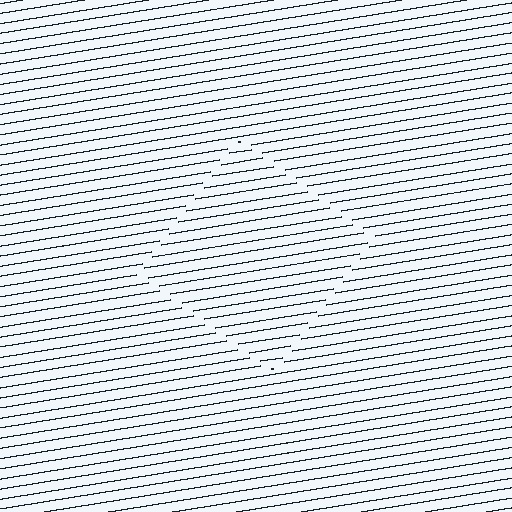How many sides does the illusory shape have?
4 sides — the line-ends trace a square.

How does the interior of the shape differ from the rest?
The interior of the shape contains the same grating, shifted by half a period — the contour is defined by the phase discontinuity where line-ends from the inner and outer gratings abut.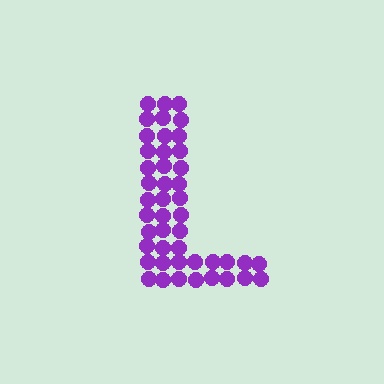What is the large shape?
The large shape is the letter L.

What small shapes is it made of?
It is made of small circles.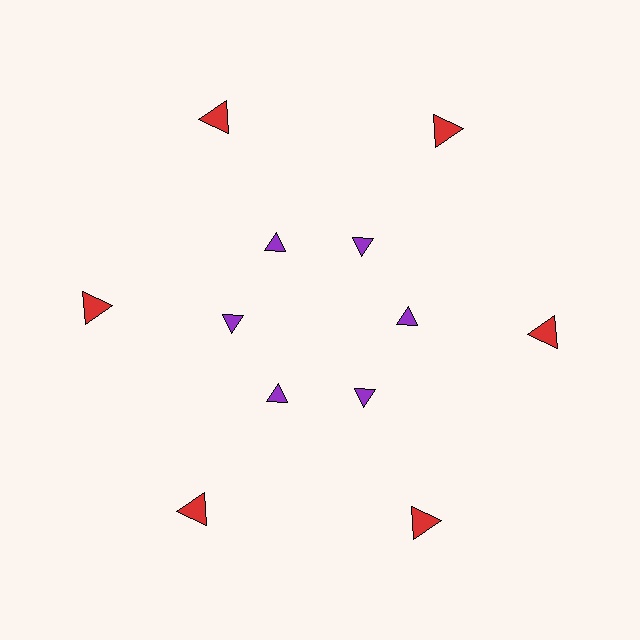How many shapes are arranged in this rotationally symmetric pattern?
There are 12 shapes, arranged in 6 groups of 2.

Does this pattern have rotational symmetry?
Yes, this pattern has 6-fold rotational symmetry. It looks the same after rotating 60 degrees around the center.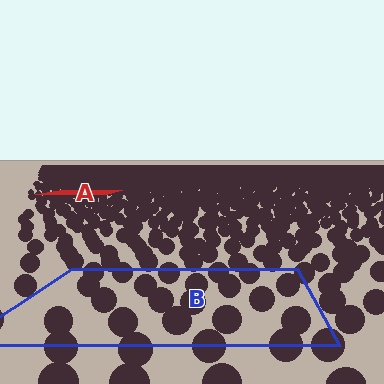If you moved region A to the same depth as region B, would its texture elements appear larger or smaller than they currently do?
They would appear larger. At a closer depth, the same texture elements are projected at a bigger on-screen size.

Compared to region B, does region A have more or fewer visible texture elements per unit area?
Region A has more texture elements per unit area — they are packed more densely because it is farther away.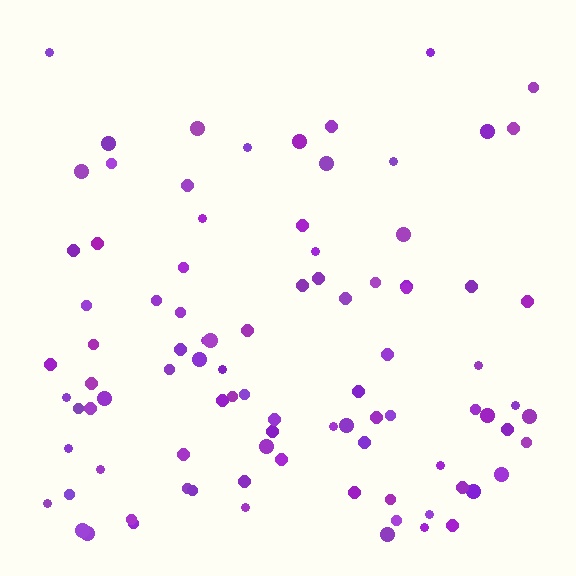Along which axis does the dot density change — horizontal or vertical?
Vertical.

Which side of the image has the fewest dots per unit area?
The top.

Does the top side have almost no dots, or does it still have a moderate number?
Still a moderate number, just noticeably fewer than the bottom.